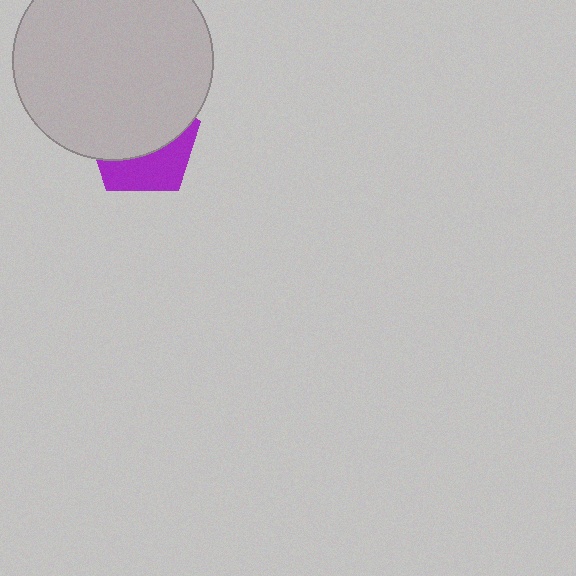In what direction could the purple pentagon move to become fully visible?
The purple pentagon could move down. That would shift it out from behind the light gray circle entirely.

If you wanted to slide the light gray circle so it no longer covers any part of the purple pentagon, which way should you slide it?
Slide it up — that is the most direct way to separate the two shapes.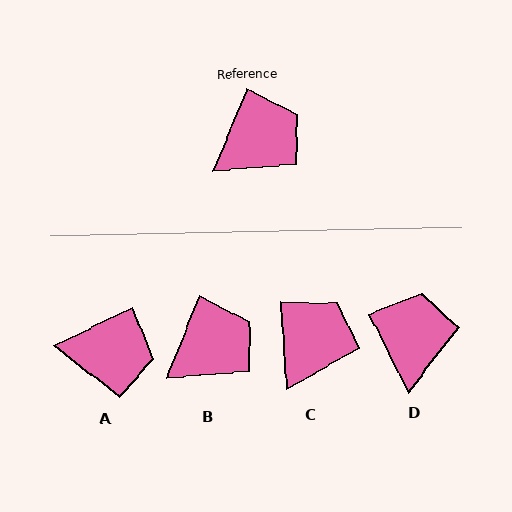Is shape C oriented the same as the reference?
No, it is off by about 26 degrees.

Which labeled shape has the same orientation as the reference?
B.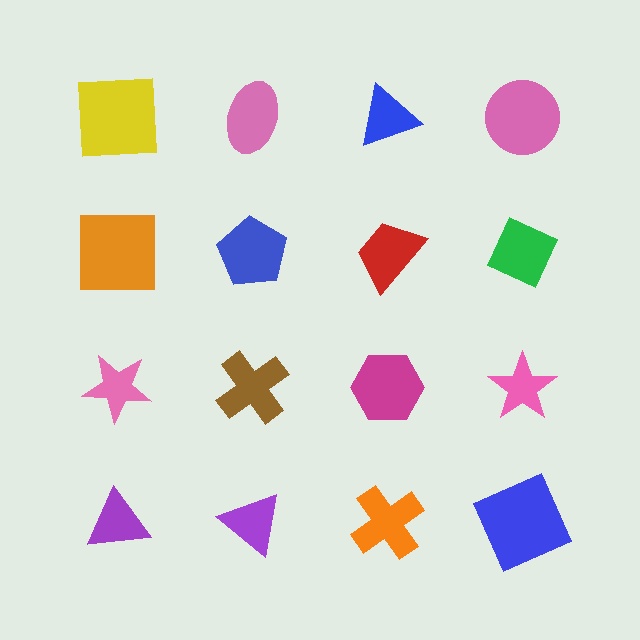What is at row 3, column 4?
A pink star.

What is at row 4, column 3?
An orange cross.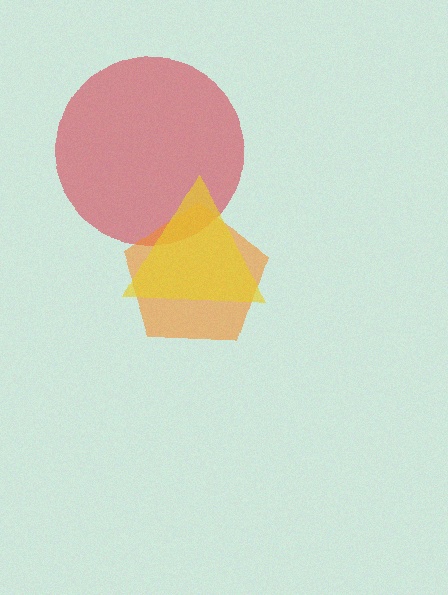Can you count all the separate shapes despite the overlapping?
Yes, there are 3 separate shapes.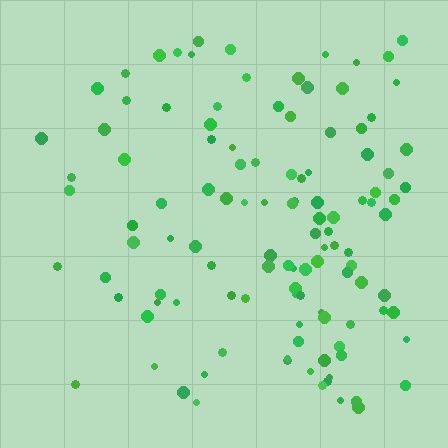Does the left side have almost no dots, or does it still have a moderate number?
Still a moderate number, just noticeably fewer than the right.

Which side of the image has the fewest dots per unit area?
The left.